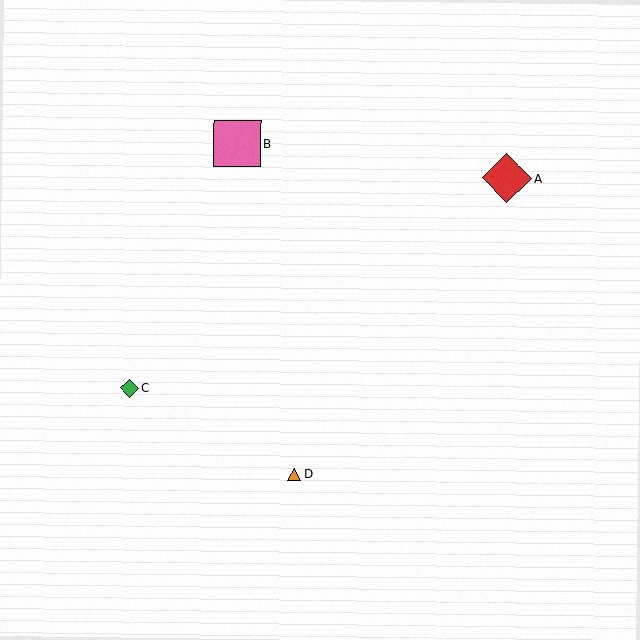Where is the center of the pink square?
The center of the pink square is at (237, 143).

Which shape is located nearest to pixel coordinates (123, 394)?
The green diamond (labeled C) at (130, 388) is nearest to that location.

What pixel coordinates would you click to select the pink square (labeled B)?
Click at (237, 143) to select the pink square B.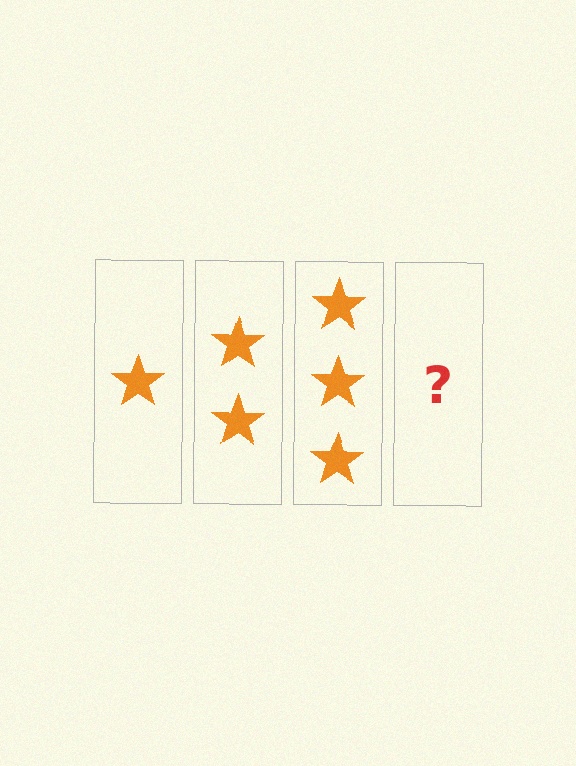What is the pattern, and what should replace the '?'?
The pattern is that each step adds one more star. The '?' should be 4 stars.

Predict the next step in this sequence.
The next step is 4 stars.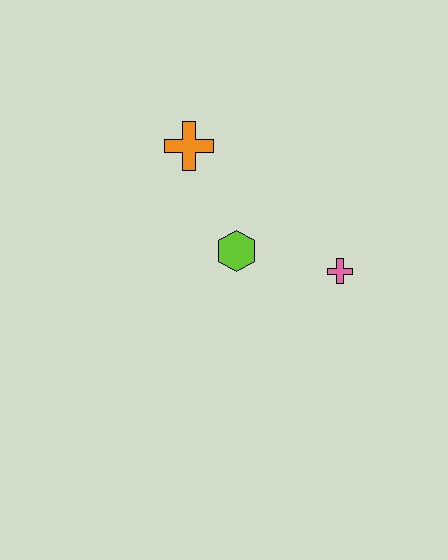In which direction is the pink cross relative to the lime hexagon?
The pink cross is to the right of the lime hexagon.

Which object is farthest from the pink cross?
The orange cross is farthest from the pink cross.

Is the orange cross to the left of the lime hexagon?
Yes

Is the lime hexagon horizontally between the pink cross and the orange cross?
Yes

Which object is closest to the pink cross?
The lime hexagon is closest to the pink cross.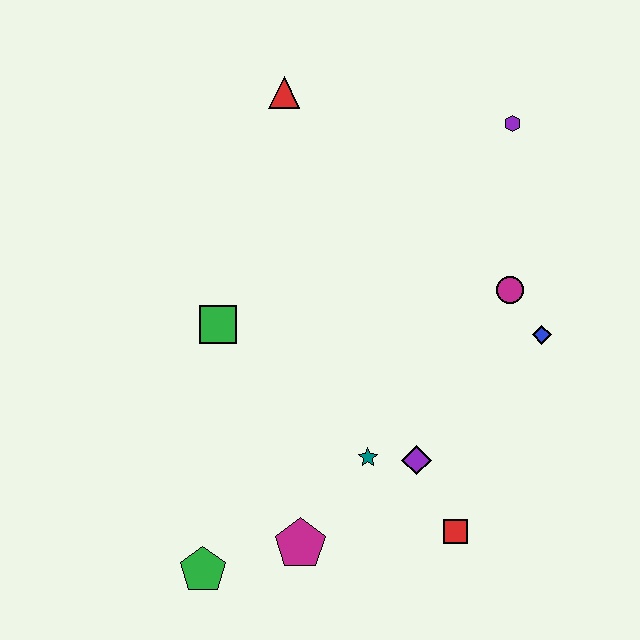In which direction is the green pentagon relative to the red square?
The green pentagon is to the left of the red square.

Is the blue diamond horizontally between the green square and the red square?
No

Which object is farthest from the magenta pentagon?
The purple hexagon is farthest from the magenta pentagon.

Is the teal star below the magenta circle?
Yes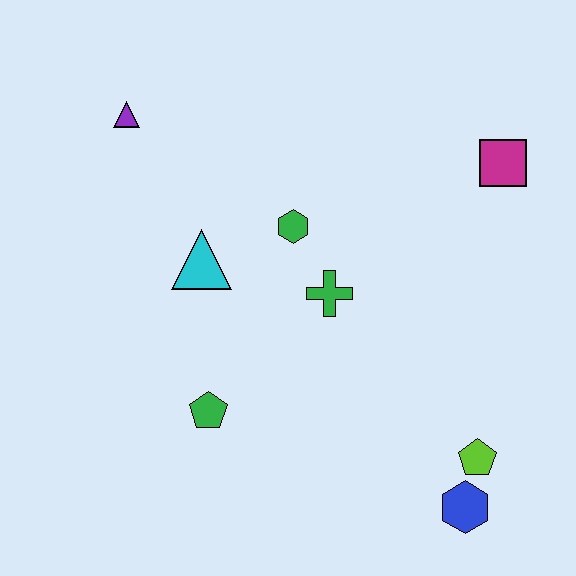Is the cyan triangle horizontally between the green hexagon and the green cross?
No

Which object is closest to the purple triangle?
The cyan triangle is closest to the purple triangle.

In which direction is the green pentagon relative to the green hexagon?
The green pentagon is below the green hexagon.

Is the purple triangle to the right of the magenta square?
No